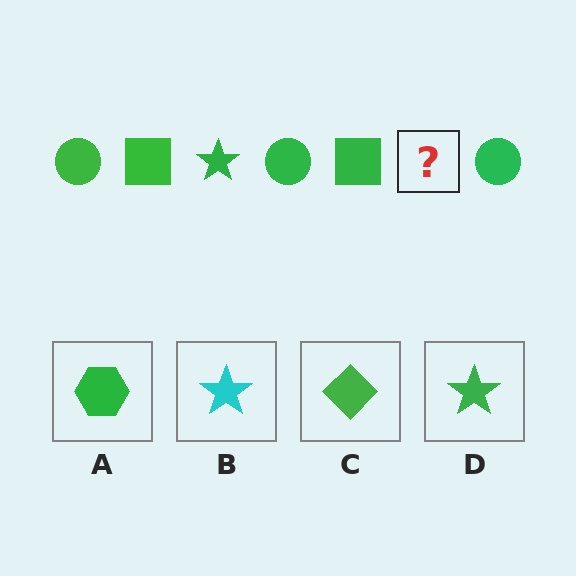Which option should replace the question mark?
Option D.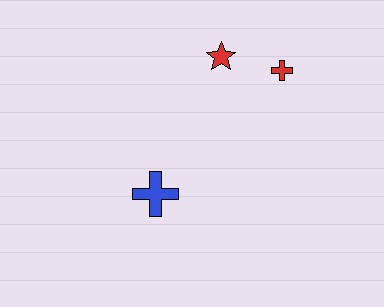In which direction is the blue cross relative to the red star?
The blue cross is below the red star.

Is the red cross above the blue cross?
Yes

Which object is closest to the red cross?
The red star is closest to the red cross.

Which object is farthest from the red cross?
The blue cross is farthest from the red cross.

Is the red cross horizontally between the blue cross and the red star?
No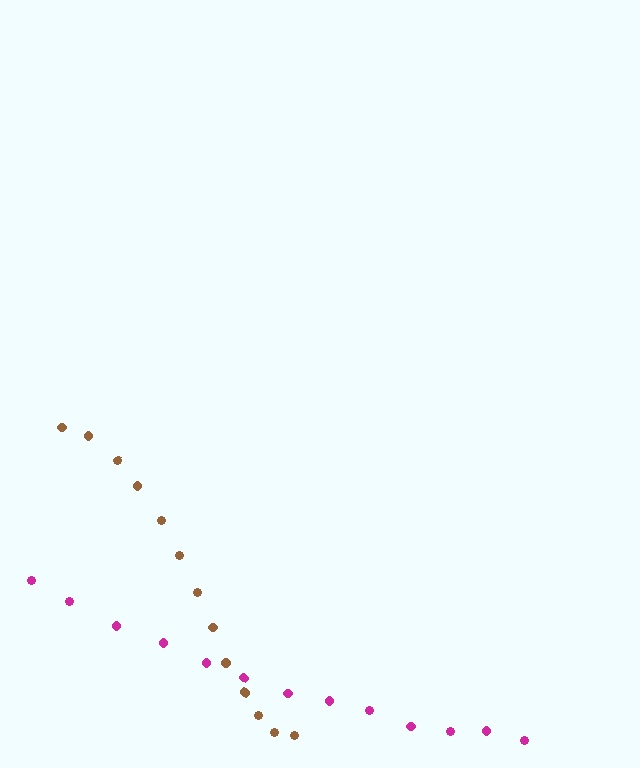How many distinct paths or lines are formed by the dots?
There are 2 distinct paths.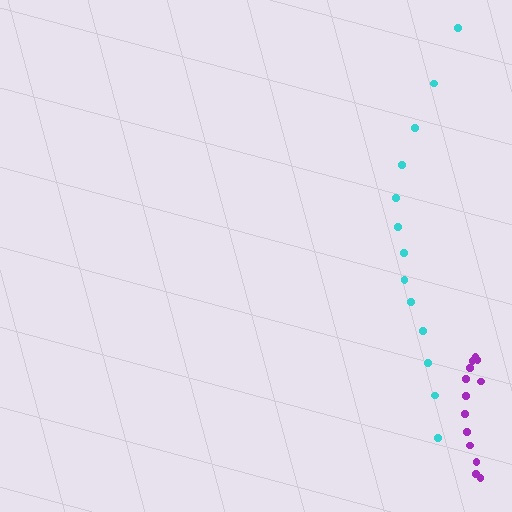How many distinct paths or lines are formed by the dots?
There are 2 distinct paths.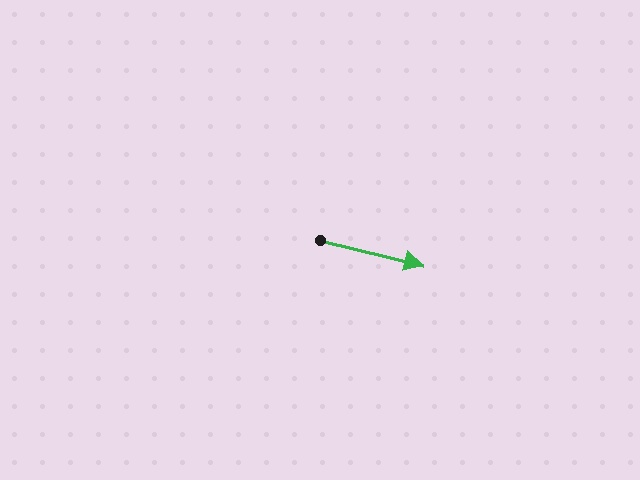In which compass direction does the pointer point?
East.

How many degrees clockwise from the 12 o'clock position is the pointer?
Approximately 104 degrees.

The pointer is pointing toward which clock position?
Roughly 3 o'clock.